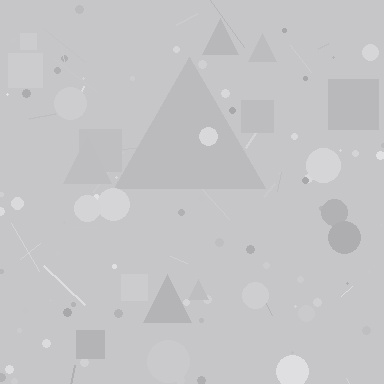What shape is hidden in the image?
A triangle is hidden in the image.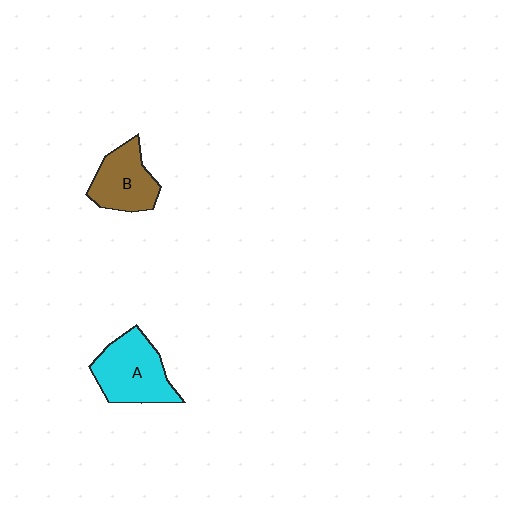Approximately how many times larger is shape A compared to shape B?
Approximately 1.2 times.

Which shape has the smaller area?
Shape B (brown).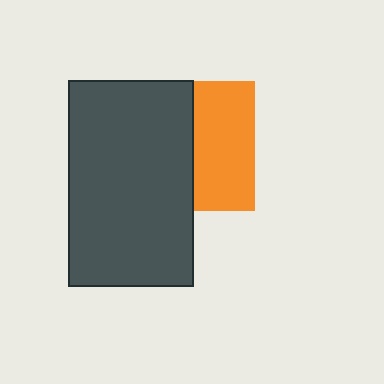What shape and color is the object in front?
The object in front is a dark gray rectangle.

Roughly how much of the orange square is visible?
About half of it is visible (roughly 48%).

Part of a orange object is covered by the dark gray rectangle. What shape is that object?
It is a square.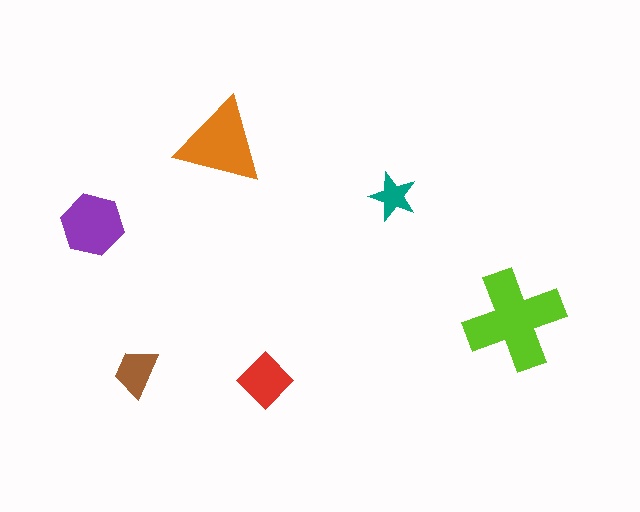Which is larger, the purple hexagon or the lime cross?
The lime cross.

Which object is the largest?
The lime cross.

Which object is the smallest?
The teal star.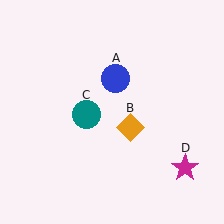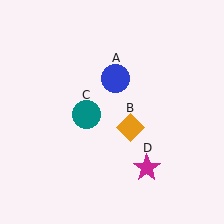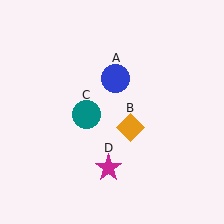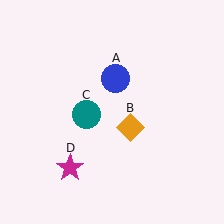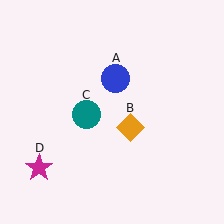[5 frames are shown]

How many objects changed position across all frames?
1 object changed position: magenta star (object D).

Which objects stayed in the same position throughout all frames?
Blue circle (object A) and orange diamond (object B) and teal circle (object C) remained stationary.